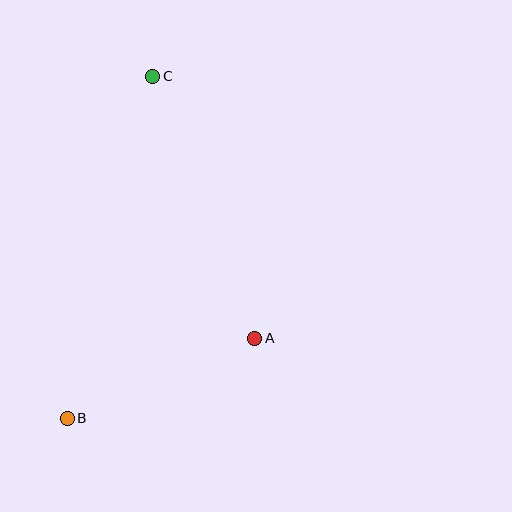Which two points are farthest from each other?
Points B and C are farthest from each other.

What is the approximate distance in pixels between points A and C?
The distance between A and C is approximately 281 pixels.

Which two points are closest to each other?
Points A and B are closest to each other.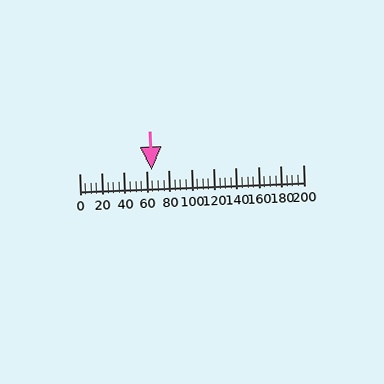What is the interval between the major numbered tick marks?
The major tick marks are spaced 20 units apart.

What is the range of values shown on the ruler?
The ruler shows values from 0 to 200.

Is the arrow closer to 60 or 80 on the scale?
The arrow is closer to 60.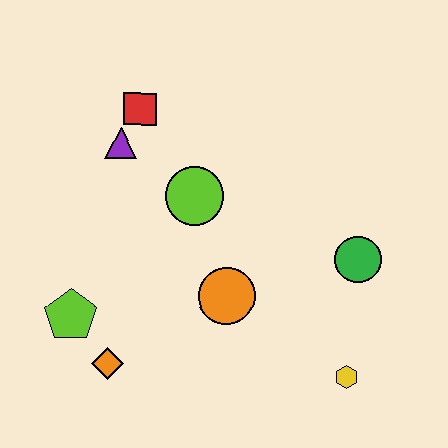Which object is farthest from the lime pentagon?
The green circle is farthest from the lime pentagon.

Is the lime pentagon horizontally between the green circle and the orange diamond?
No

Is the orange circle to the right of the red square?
Yes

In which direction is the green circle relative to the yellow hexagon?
The green circle is above the yellow hexagon.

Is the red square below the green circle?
No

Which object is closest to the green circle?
The yellow hexagon is closest to the green circle.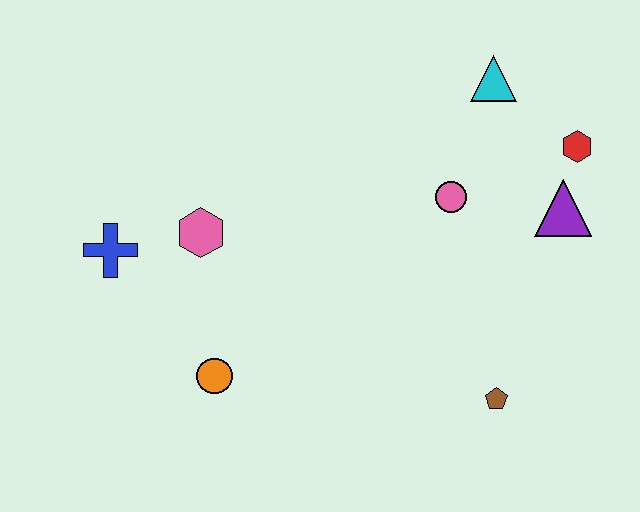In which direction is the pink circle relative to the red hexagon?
The pink circle is to the left of the red hexagon.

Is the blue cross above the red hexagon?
No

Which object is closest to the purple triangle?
The red hexagon is closest to the purple triangle.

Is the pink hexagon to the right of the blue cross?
Yes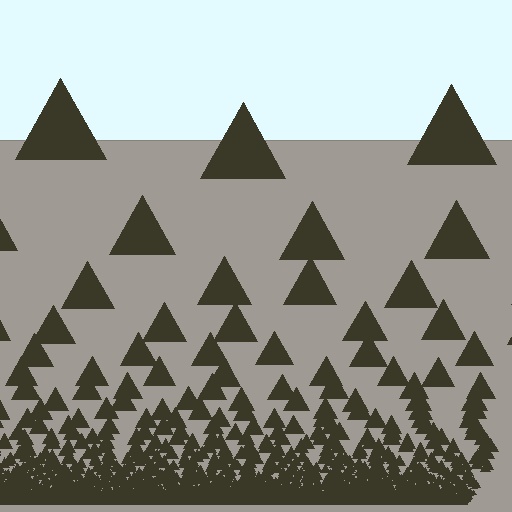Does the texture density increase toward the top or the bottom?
Density increases toward the bottom.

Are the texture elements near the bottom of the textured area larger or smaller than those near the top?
Smaller. The gradient is inverted — elements near the bottom are smaller and denser.